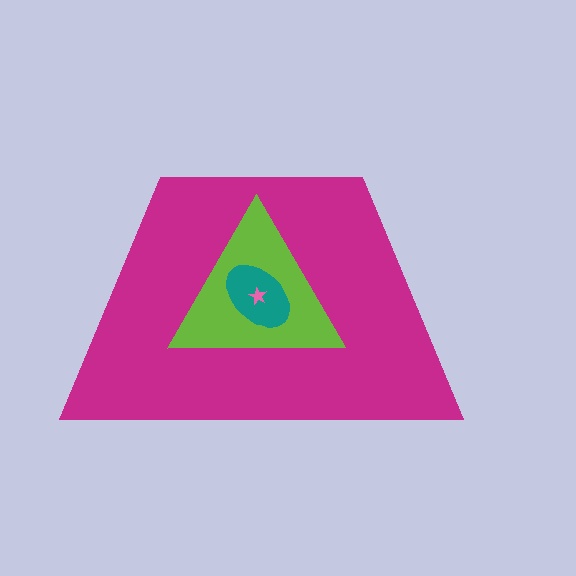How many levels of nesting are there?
4.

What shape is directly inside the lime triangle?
The teal ellipse.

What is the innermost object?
The pink star.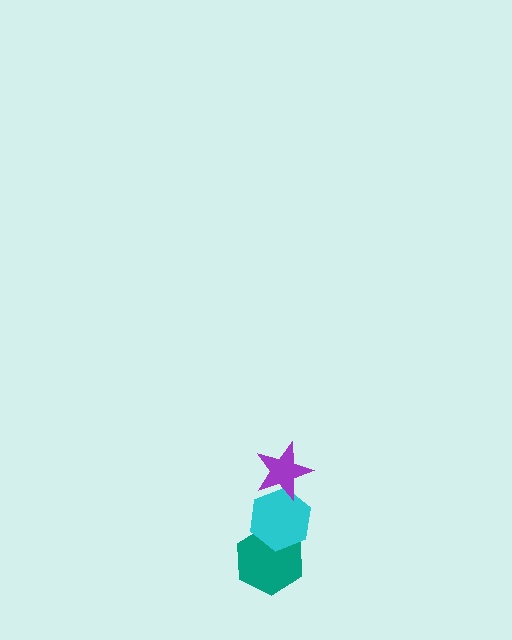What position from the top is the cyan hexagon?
The cyan hexagon is 2nd from the top.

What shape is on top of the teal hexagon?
The cyan hexagon is on top of the teal hexagon.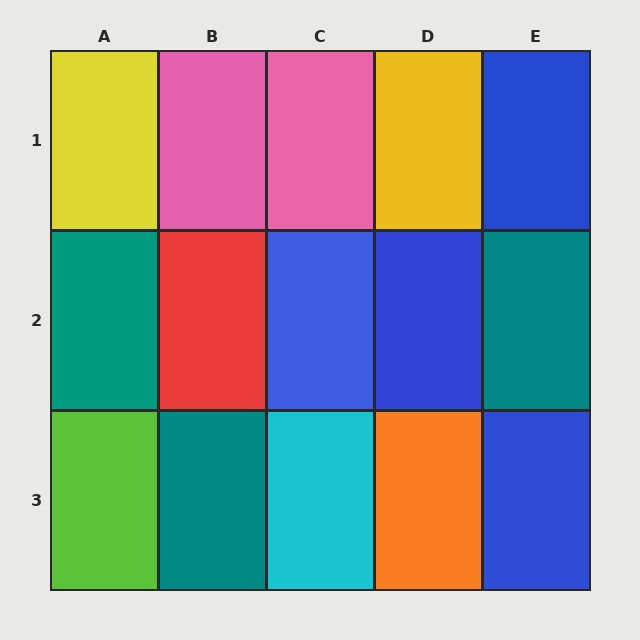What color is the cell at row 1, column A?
Yellow.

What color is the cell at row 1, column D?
Yellow.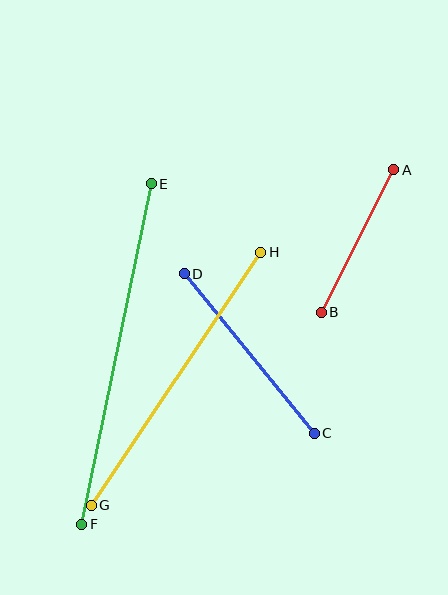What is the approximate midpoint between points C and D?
The midpoint is at approximately (249, 354) pixels.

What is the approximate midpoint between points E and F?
The midpoint is at approximately (116, 354) pixels.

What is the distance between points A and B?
The distance is approximately 160 pixels.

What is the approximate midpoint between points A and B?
The midpoint is at approximately (358, 241) pixels.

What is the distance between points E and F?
The distance is approximately 348 pixels.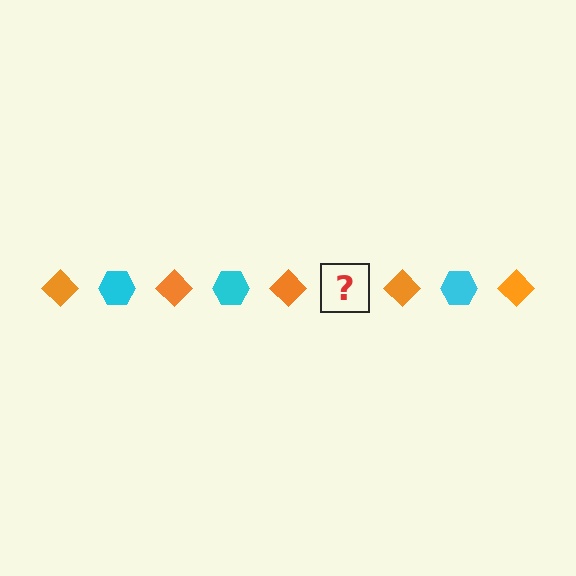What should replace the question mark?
The question mark should be replaced with a cyan hexagon.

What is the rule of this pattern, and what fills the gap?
The rule is that the pattern alternates between orange diamond and cyan hexagon. The gap should be filled with a cyan hexagon.